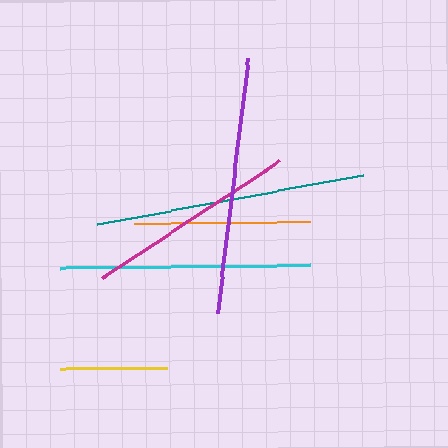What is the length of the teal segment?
The teal segment is approximately 270 pixels long.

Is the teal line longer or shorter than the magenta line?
The teal line is longer than the magenta line.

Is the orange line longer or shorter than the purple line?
The purple line is longer than the orange line.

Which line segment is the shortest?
The yellow line is the shortest at approximately 107 pixels.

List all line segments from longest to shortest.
From longest to shortest: teal, purple, cyan, magenta, orange, yellow.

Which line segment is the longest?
The teal line is the longest at approximately 270 pixels.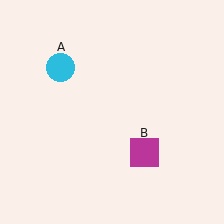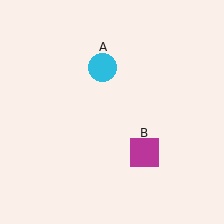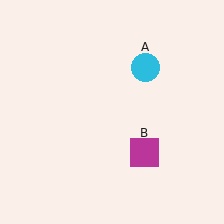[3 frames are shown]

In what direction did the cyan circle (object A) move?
The cyan circle (object A) moved right.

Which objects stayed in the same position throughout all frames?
Magenta square (object B) remained stationary.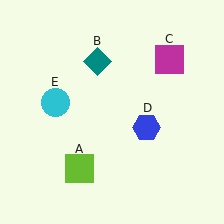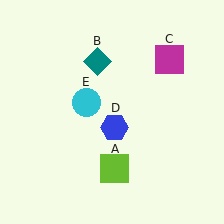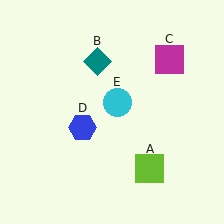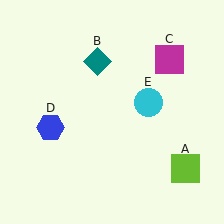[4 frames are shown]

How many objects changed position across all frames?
3 objects changed position: lime square (object A), blue hexagon (object D), cyan circle (object E).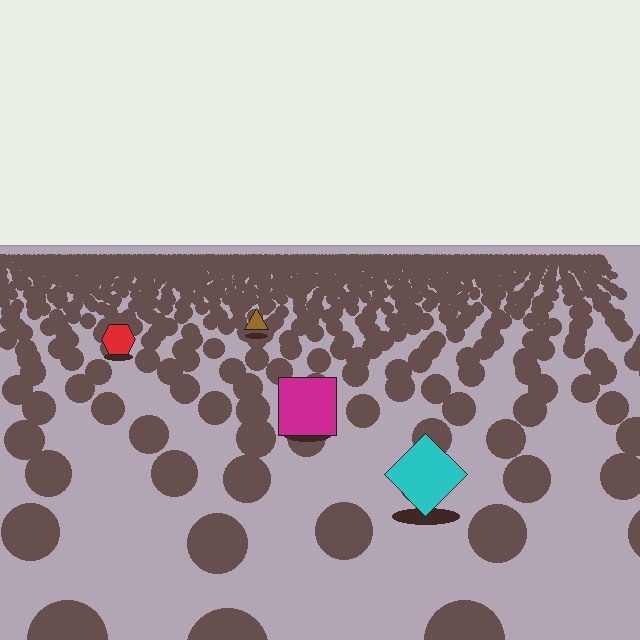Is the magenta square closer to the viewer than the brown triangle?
Yes. The magenta square is closer — you can tell from the texture gradient: the ground texture is coarser near it.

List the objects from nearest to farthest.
From nearest to farthest: the cyan diamond, the magenta square, the red hexagon, the brown triangle.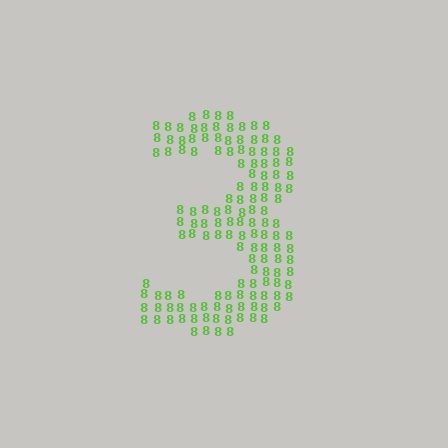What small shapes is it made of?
It is made of small digit 8's.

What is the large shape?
The large shape is the digit 3.